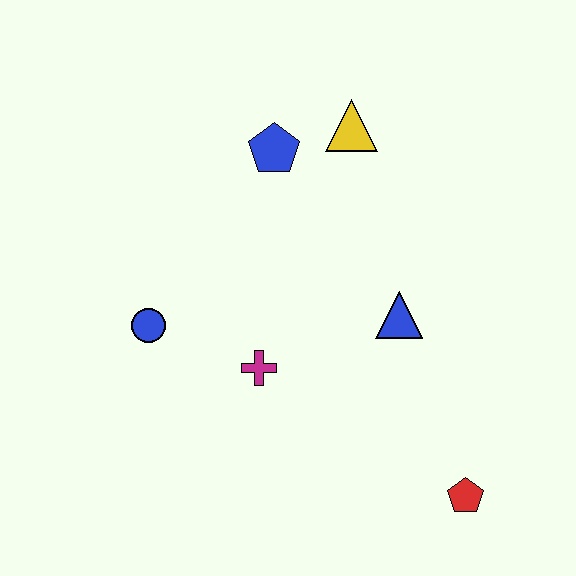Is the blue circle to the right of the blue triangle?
No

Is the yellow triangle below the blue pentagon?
No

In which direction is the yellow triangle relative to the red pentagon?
The yellow triangle is above the red pentagon.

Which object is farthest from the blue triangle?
The blue circle is farthest from the blue triangle.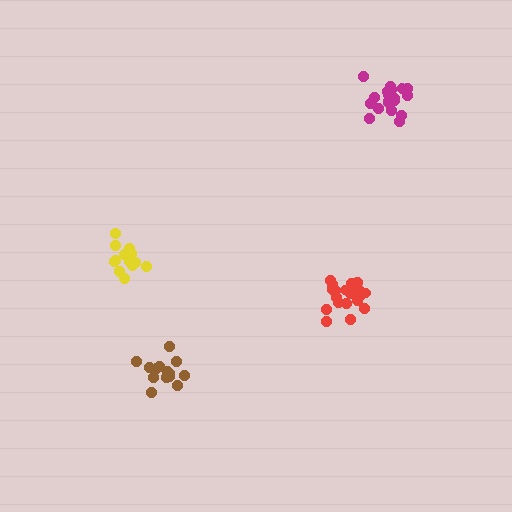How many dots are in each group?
Group 1: 15 dots, Group 2: 21 dots, Group 3: 19 dots, Group 4: 15 dots (70 total).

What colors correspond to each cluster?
The clusters are colored: brown, red, magenta, yellow.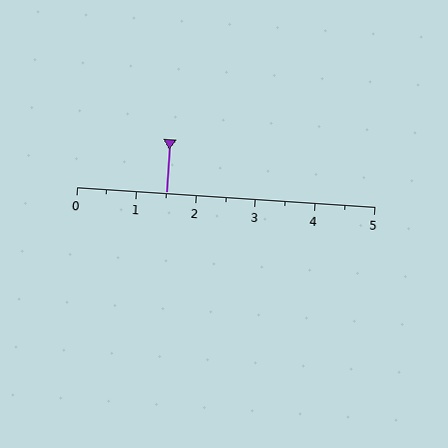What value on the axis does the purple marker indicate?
The marker indicates approximately 1.5.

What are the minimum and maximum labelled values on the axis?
The axis runs from 0 to 5.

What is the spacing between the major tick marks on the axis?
The major ticks are spaced 1 apart.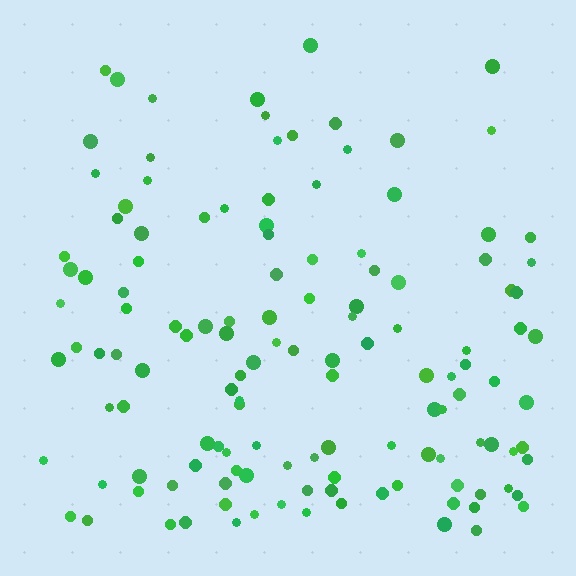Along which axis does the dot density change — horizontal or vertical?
Vertical.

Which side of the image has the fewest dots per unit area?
The top.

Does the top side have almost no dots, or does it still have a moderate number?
Still a moderate number, just noticeably fewer than the bottom.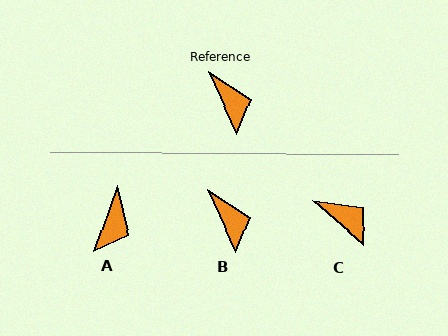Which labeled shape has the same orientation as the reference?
B.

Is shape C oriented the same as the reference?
No, it is off by about 24 degrees.